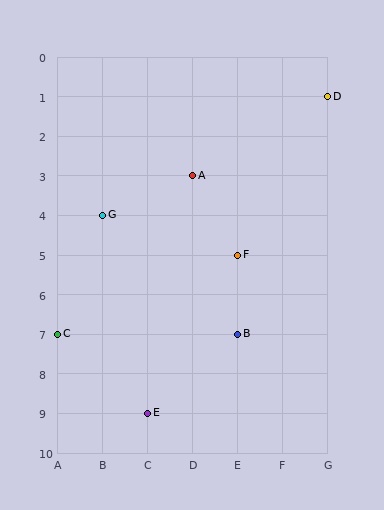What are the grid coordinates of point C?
Point C is at grid coordinates (A, 7).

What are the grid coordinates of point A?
Point A is at grid coordinates (D, 3).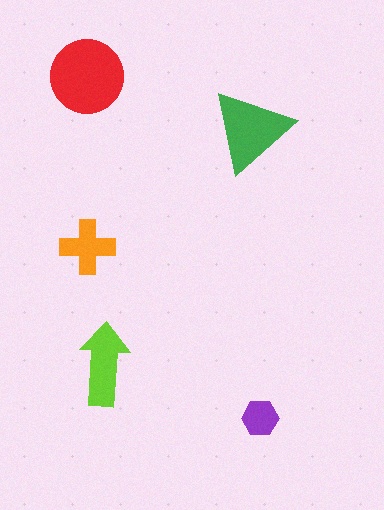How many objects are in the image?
There are 5 objects in the image.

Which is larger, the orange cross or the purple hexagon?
The orange cross.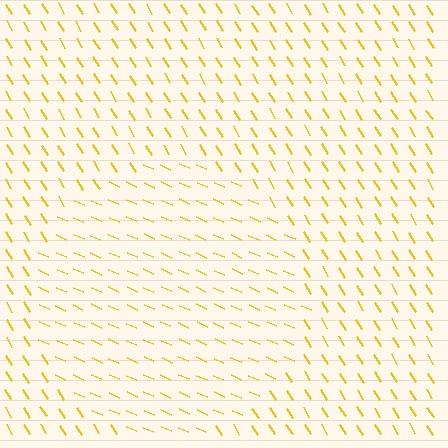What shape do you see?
I see a circle.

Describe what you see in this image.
The image is filled with small yellow line segments. A circle region in the image has lines oriented differently from the surrounding lines, creating a visible texture boundary.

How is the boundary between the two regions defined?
The boundary is defined purely by a change in line orientation (approximately 34 degrees difference). All lines are the same color and thickness.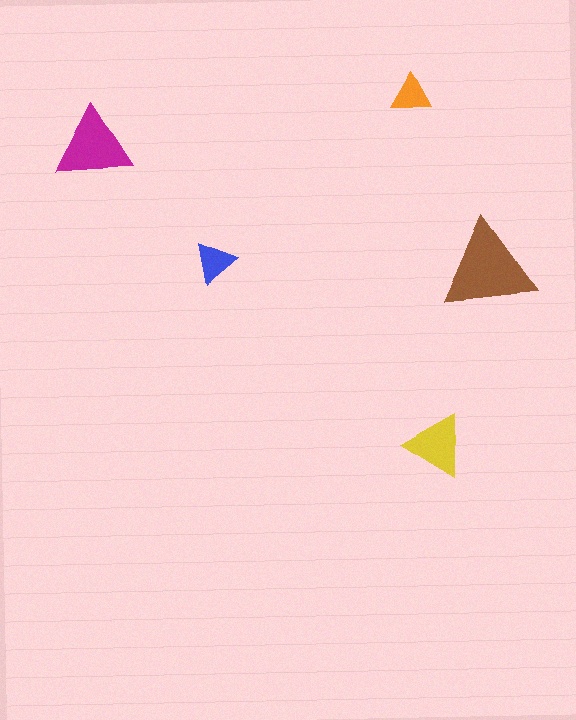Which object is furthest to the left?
The magenta triangle is leftmost.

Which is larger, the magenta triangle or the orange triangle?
The magenta one.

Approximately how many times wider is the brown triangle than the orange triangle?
About 2.5 times wider.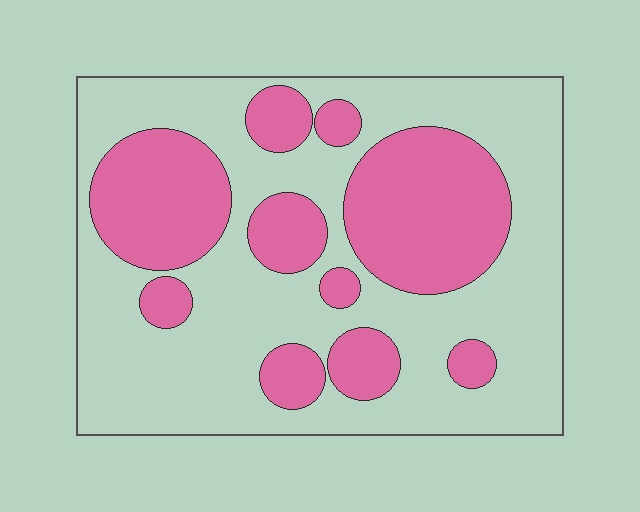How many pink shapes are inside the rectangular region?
10.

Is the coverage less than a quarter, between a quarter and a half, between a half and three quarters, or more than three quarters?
Between a quarter and a half.